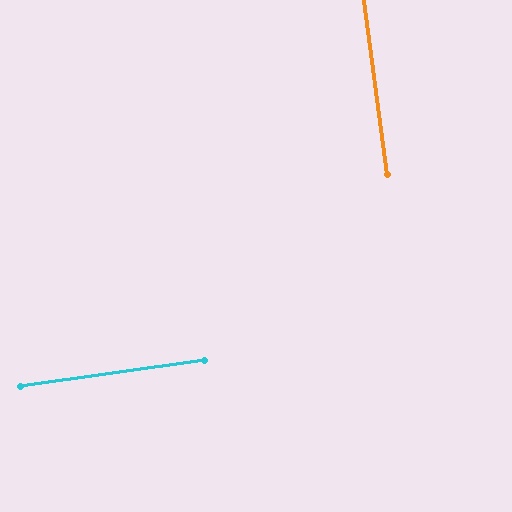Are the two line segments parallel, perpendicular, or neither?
Perpendicular — they meet at approximately 89°.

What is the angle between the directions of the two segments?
Approximately 89 degrees.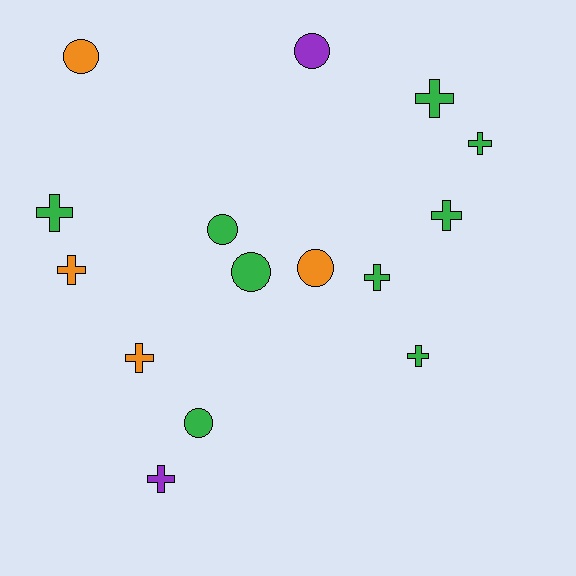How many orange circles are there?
There are 2 orange circles.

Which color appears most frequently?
Green, with 9 objects.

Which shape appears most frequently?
Cross, with 9 objects.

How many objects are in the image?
There are 15 objects.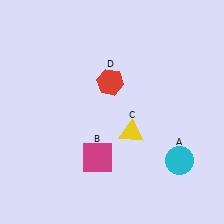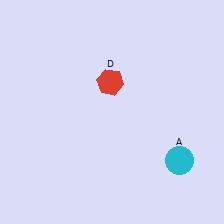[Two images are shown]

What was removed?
The yellow triangle (C), the magenta square (B) were removed in Image 2.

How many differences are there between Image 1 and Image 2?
There are 2 differences between the two images.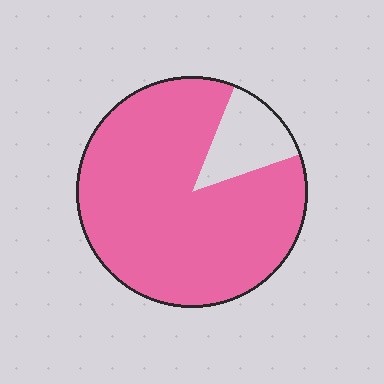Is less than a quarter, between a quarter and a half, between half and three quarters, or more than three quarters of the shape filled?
More than three quarters.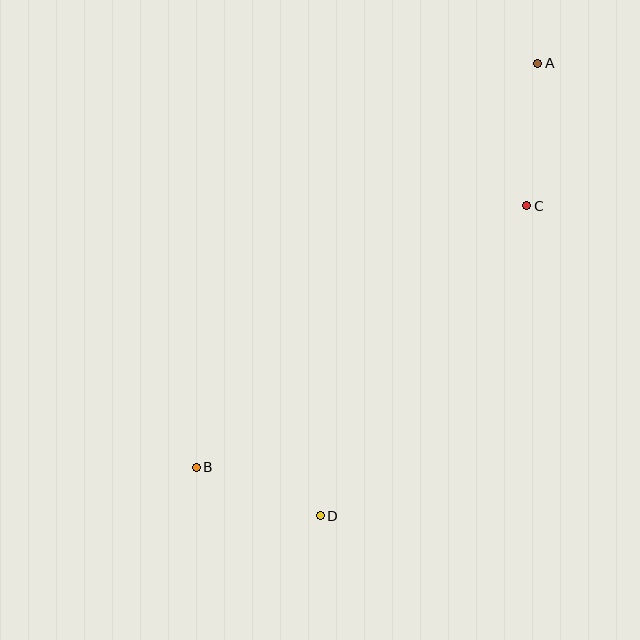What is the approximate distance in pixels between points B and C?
The distance between B and C is approximately 422 pixels.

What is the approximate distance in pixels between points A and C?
The distance between A and C is approximately 143 pixels.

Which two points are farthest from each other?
Points A and B are farthest from each other.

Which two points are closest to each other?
Points B and D are closest to each other.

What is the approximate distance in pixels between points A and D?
The distance between A and D is approximately 502 pixels.